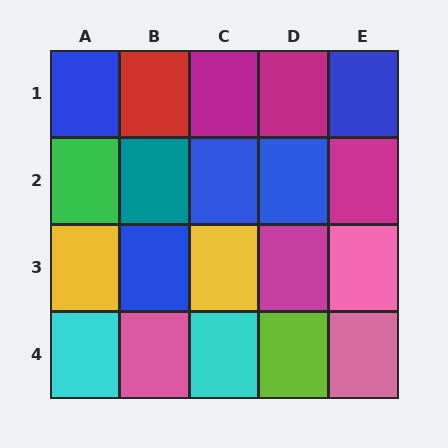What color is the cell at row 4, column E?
Pink.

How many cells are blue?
5 cells are blue.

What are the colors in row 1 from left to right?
Blue, red, magenta, magenta, blue.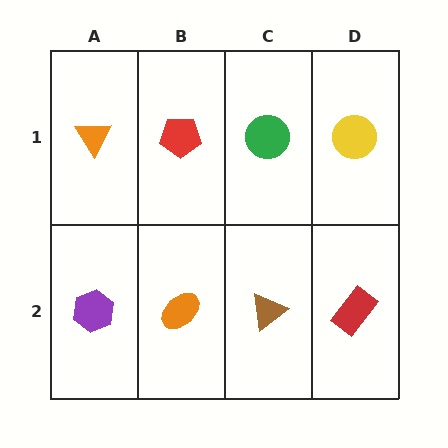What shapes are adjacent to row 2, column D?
A yellow circle (row 1, column D), a brown triangle (row 2, column C).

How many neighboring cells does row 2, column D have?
2.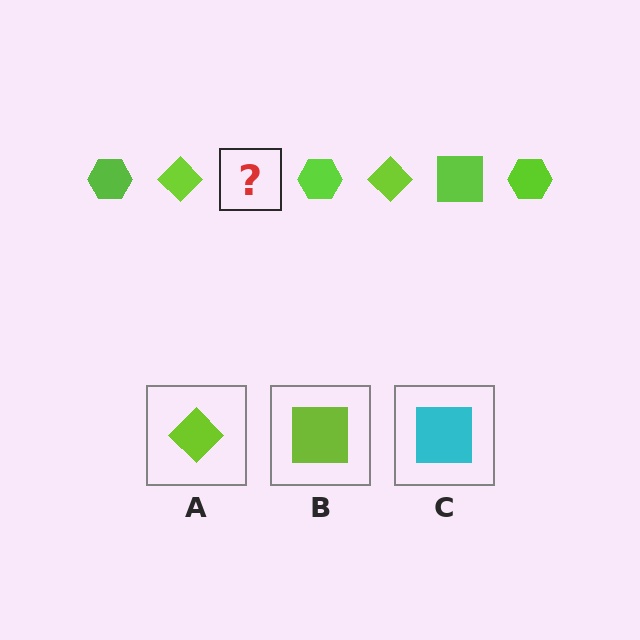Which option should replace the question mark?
Option B.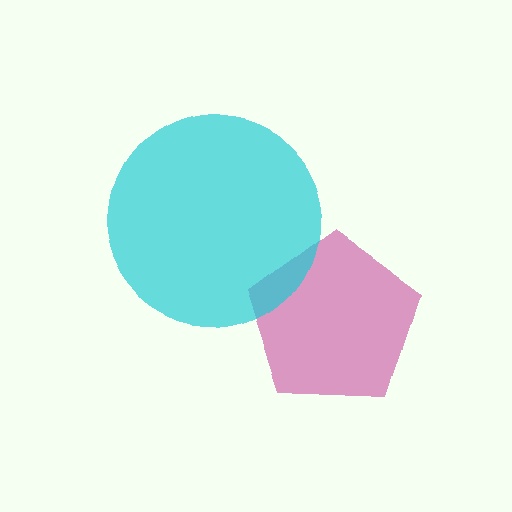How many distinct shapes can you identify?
There are 2 distinct shapes: a magenta pentagon, a cyan circle.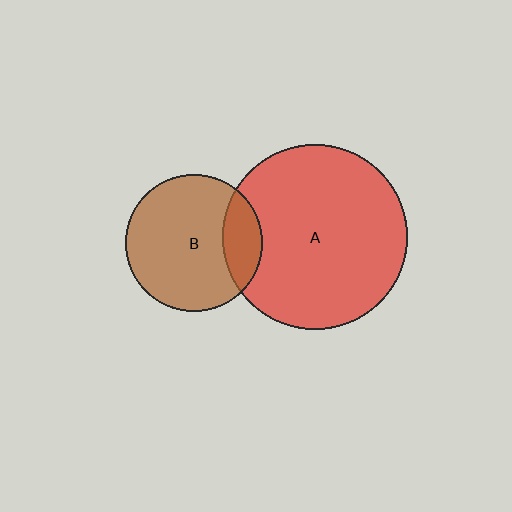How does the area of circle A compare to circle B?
Approximately 1.8 times.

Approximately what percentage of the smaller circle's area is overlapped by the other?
Approximately 20%.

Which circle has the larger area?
Circle A (red).